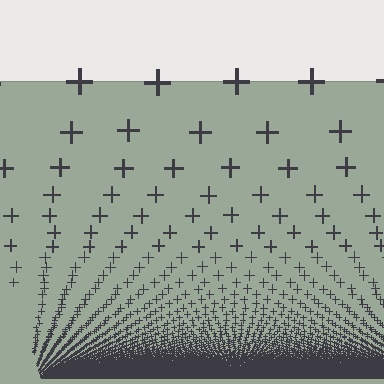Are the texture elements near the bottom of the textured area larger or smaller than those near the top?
Smaller. The gradient is inverted — elements near the bottom are smaller and denser.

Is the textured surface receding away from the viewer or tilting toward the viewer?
The surface appears to tilt toward the viewer. Texture elements get larger and sparser toward the top.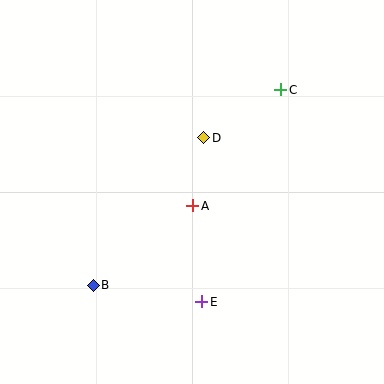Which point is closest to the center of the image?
Point A at (193, 206) is closest to the center.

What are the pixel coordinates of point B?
Point B is at (93, 285).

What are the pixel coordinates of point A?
Point A is at (193, 206).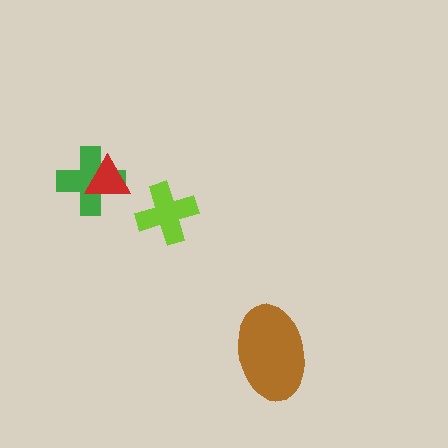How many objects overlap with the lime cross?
0 objects overlap with the lime cross.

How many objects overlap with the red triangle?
1 object overlaps with the red triangle.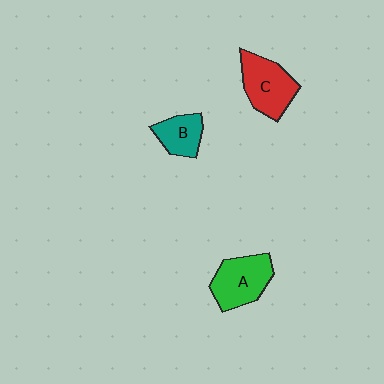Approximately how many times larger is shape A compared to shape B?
Approximately 1.6 times.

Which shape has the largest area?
Shape C (red).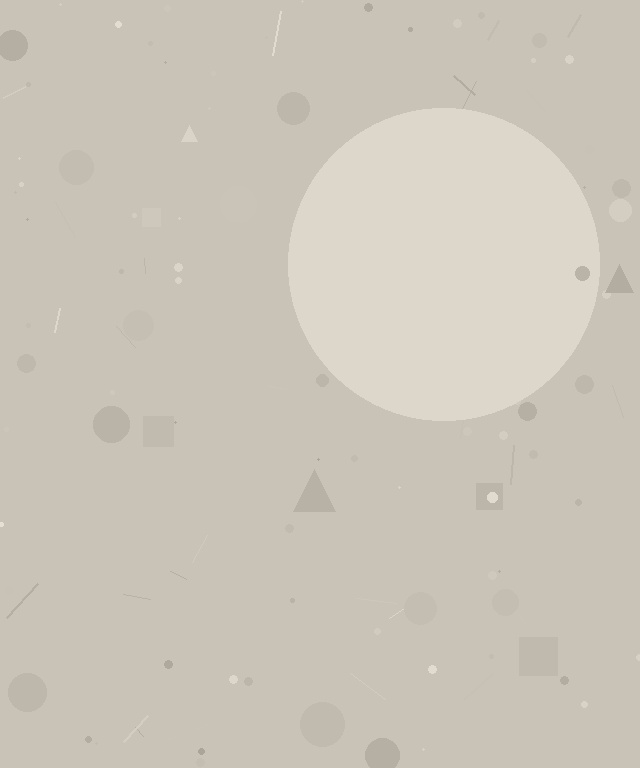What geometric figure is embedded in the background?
A circle is embedded in the background.